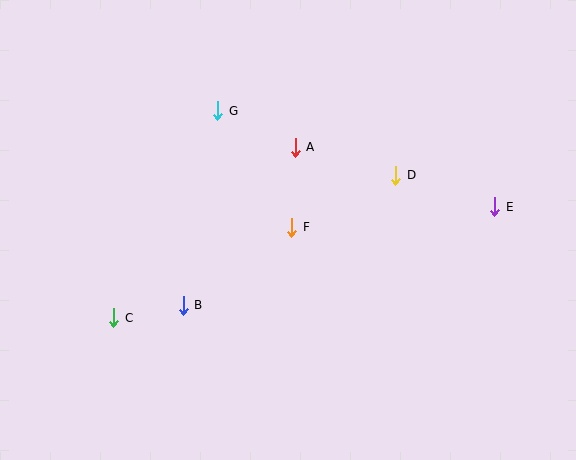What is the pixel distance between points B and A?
The distance between B and A is 194 pixels.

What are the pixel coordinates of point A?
Point A is at (295, 147).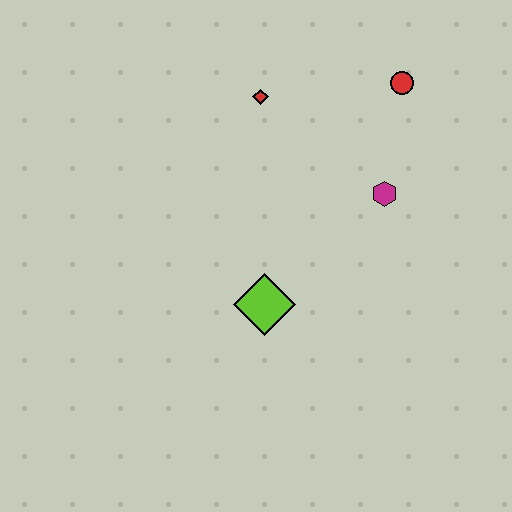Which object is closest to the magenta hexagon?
The red circle is closest to the magenta hexagon.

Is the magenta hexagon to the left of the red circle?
Yes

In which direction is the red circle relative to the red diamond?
The red circle is to the right of the red diamond.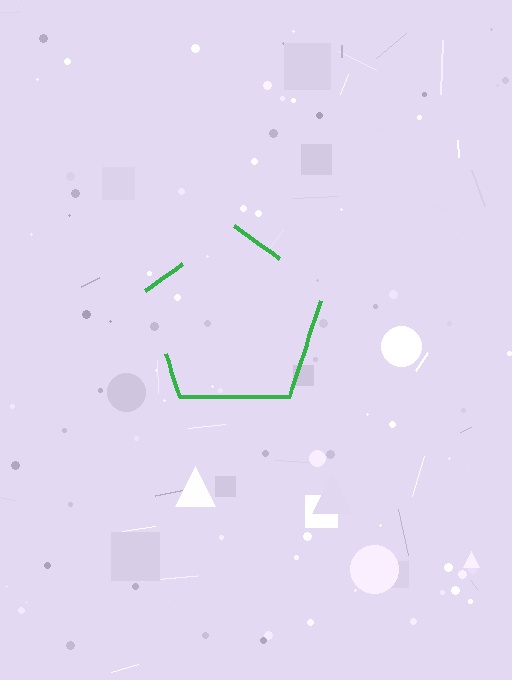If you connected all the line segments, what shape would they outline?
They would outline a pentagon.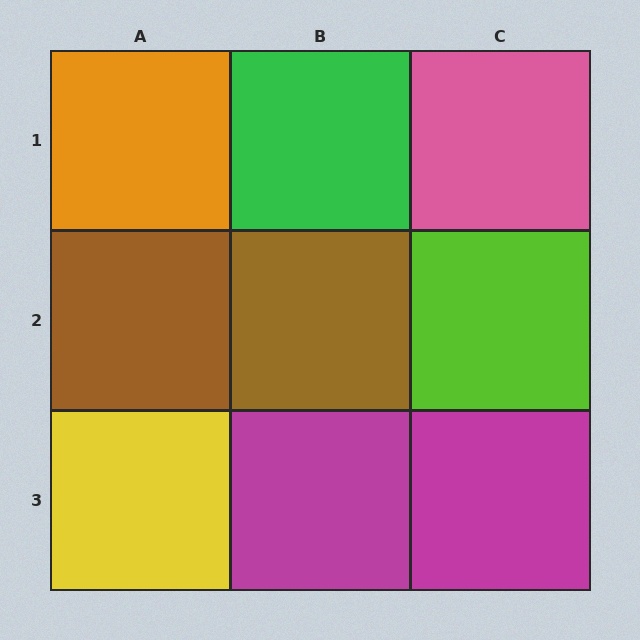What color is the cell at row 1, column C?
Pink.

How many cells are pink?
1 cell is pink.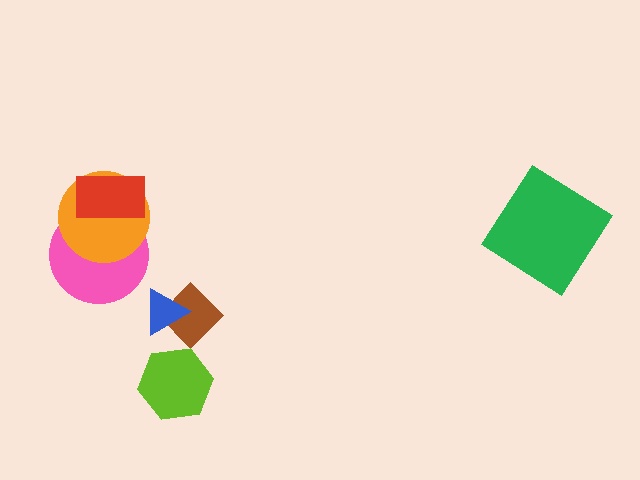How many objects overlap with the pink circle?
2 objects overlap with the pink circle.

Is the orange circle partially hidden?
Yes, it is partially covered by another shape.